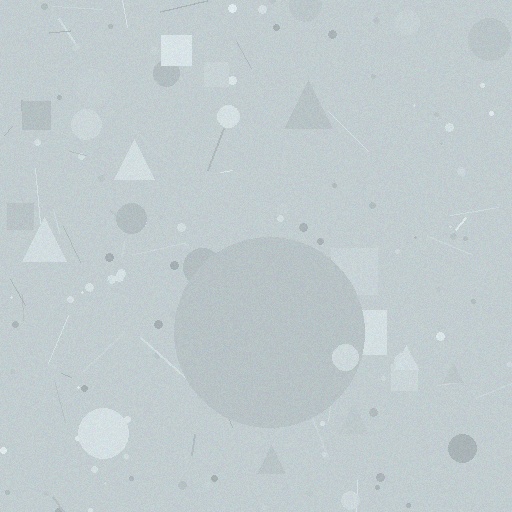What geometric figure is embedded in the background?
A circle is embedded in the background.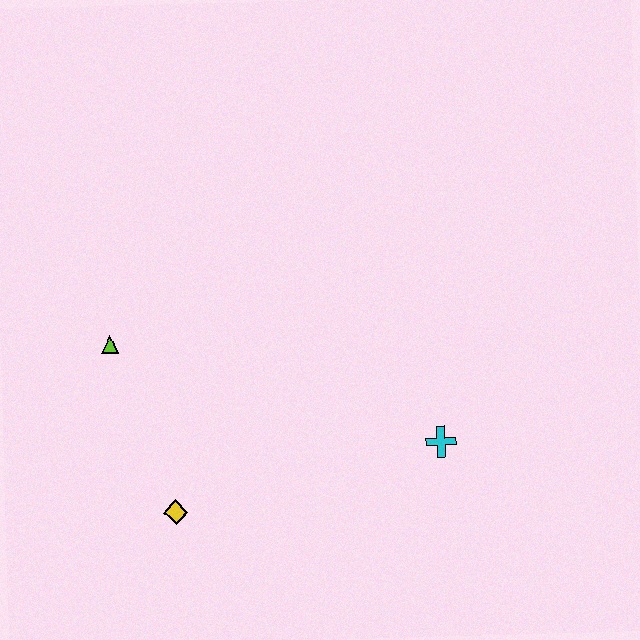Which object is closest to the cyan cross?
The yellow diamond is closest to the cyan cross.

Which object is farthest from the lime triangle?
The cyan cross is farthest from the lime triangle.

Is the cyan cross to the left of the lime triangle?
No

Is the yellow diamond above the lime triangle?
No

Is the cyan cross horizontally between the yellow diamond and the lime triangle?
No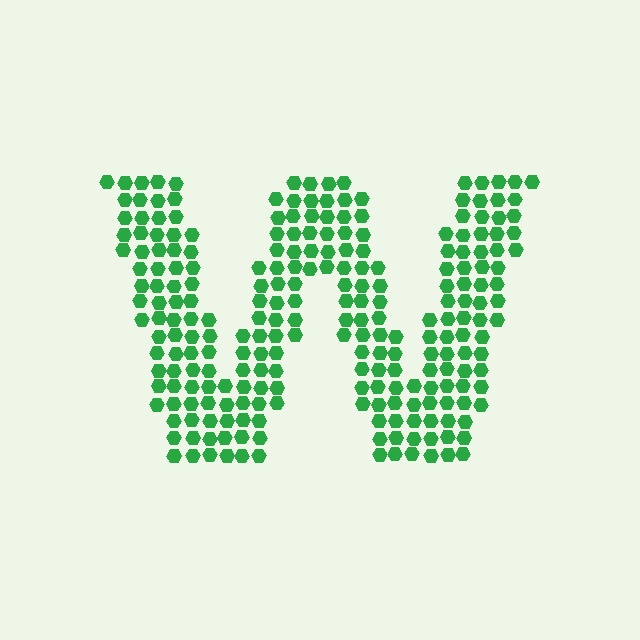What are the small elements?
The small elements are hexagons.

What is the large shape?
The large shape is the letter W.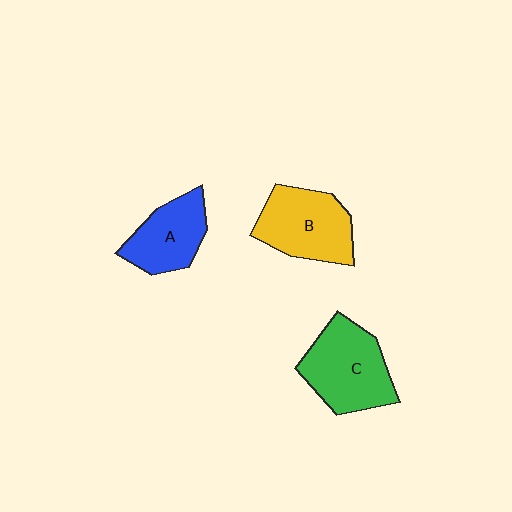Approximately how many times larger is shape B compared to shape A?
Approximately 1.3 times.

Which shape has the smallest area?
Shape A (blue).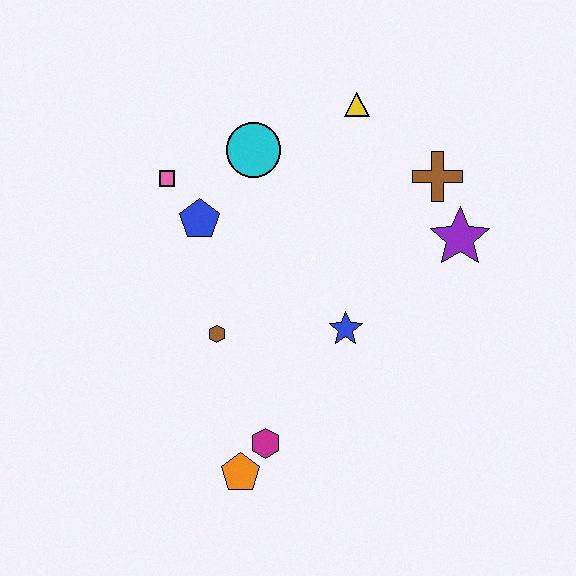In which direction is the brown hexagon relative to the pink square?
The brown hexagon is below the pink square.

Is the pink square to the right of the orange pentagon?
No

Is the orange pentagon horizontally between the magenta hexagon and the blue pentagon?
Yes